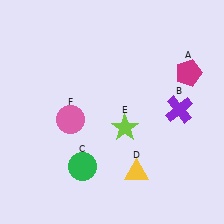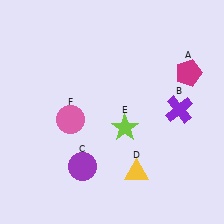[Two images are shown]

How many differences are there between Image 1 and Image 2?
There is 1 difference between the two images.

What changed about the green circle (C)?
In Image 1, C is green. In Image 2, it changed to purple.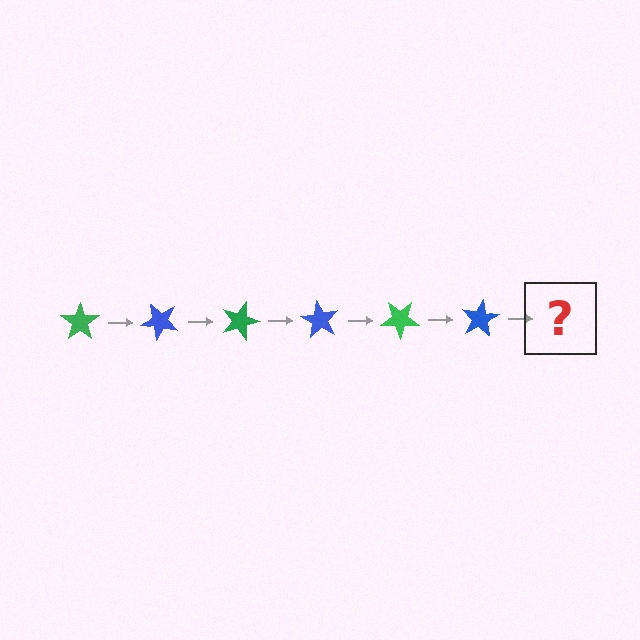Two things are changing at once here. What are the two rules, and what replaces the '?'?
The two rules are that it rotates 45 degrees each step and the color cycles through green and blue. The '?' should be a green star, rotated 270 degrees from the start.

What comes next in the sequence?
The next element should be a green star, rotated 270 degrees from the start.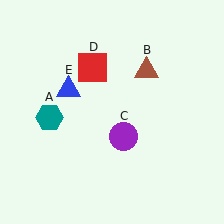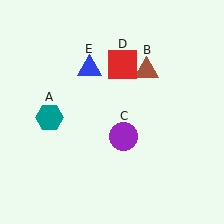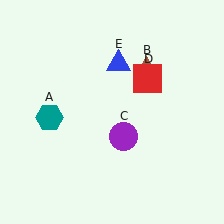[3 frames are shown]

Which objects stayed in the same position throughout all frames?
Teal hexagon (object A) and brown triangle (object B) and purple circle (object C) remained stationary.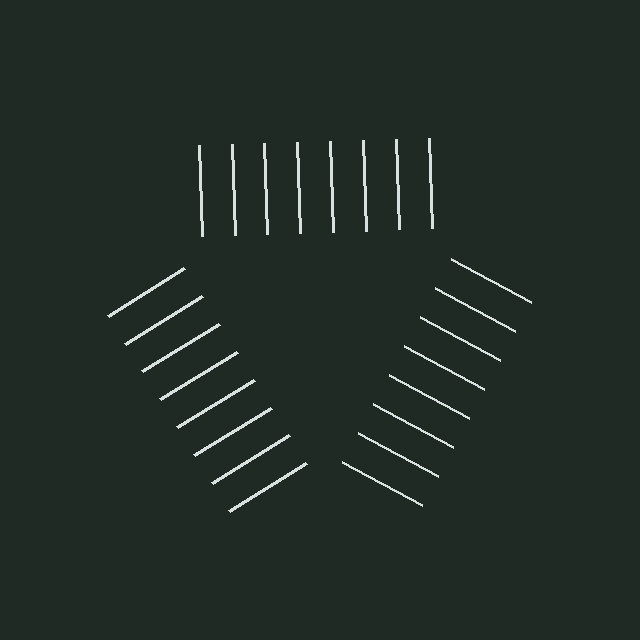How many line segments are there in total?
24 — 8 along each of the 3 edges.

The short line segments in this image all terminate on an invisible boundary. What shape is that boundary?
An illusory triangle — the line segments terminate on its edges but no continuous stroke is drawn.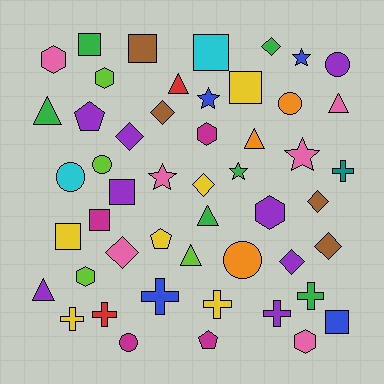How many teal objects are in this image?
There is 1 teal object.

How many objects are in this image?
There are 50 objects.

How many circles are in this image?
There are 6 circles.